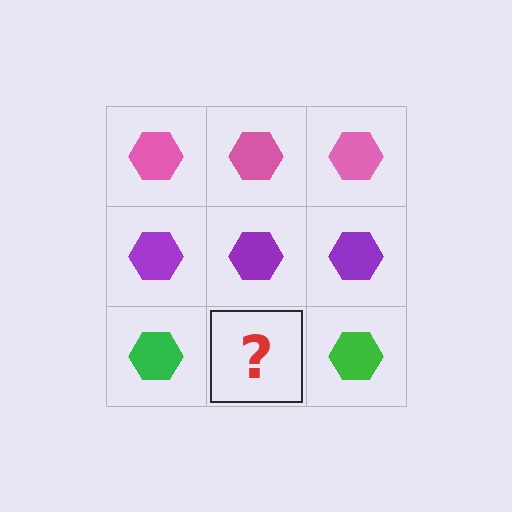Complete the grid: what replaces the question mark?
The question mark should be replaced with a green hexagon.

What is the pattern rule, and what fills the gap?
The rule is that each row has a consistent color. The gap should be filled with a green hexagon.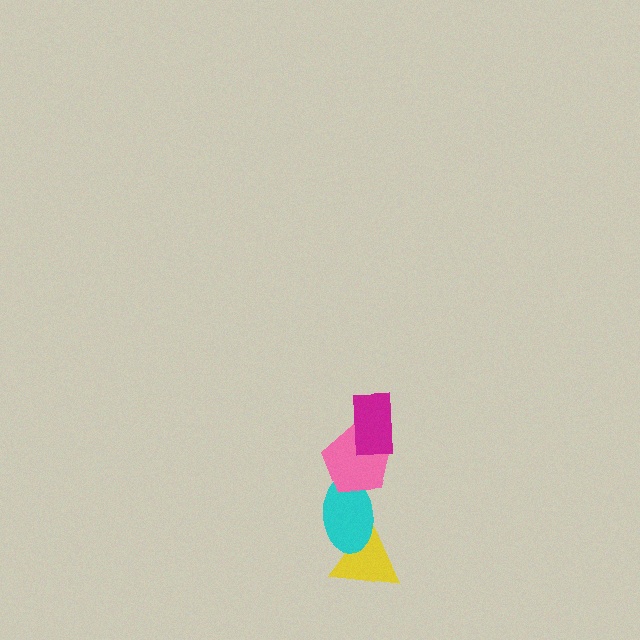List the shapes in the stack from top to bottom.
From top to bottom: the magenta rectangle, the pink pentagon, the cyan ellipse, the yellow triangle.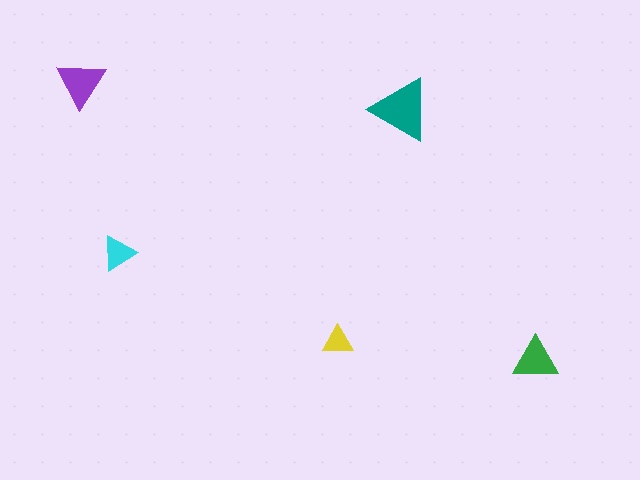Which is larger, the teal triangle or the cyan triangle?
The teal one.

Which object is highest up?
The purple triangle is topmost.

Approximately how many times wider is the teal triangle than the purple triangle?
About 1.5 times wider.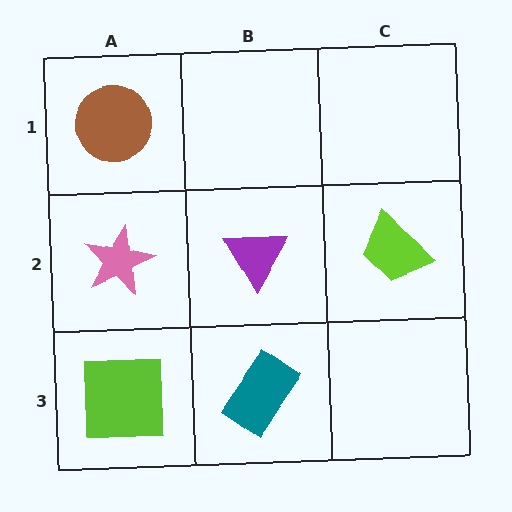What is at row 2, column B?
A purple triangle.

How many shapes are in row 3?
2 shapes.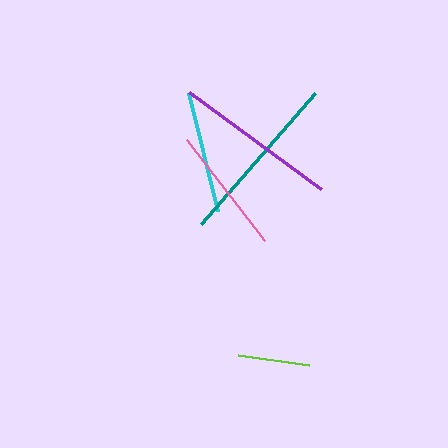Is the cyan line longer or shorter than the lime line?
The cyan line is longer than the lime line.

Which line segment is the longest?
The teal line is the longest at approximately 173 pixels.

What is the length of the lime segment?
The lime segment is approximately 72 pixels long.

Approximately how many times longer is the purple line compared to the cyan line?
The purple line is approximately 1.4 times the length of the cyan line.